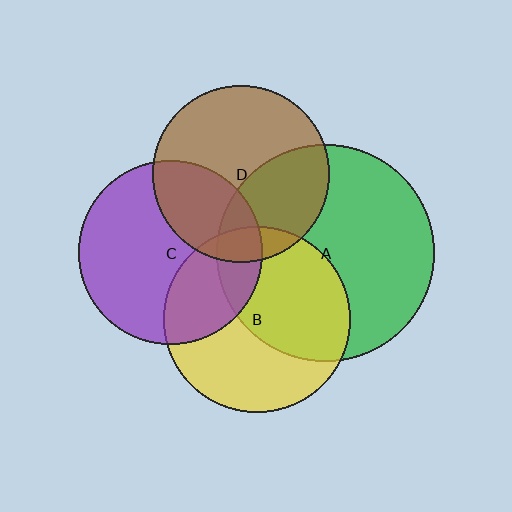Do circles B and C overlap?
Yes.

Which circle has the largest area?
Circle A (green).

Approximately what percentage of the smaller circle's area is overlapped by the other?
Approximately 30%.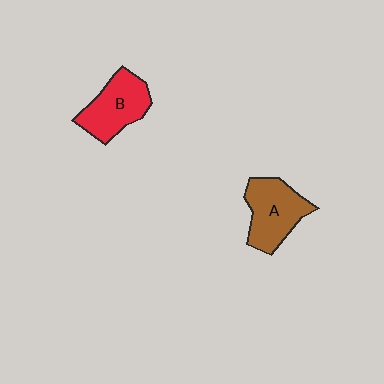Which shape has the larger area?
Shape A (brown).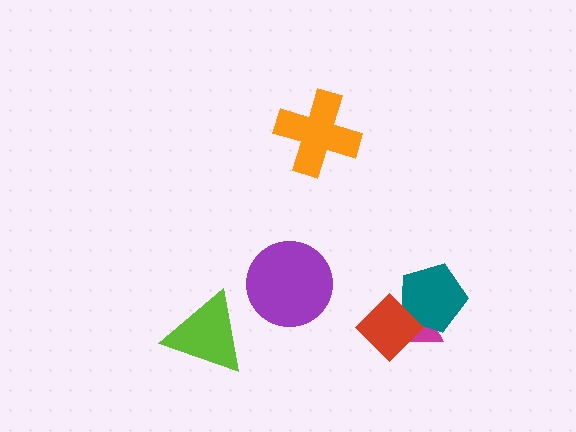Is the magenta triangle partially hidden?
Yes, it is partially covered by another shape.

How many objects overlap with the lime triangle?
0 objects overlap with the lime triangle.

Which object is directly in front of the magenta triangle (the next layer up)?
The teal pentagon is directly in front of the magenta triangle.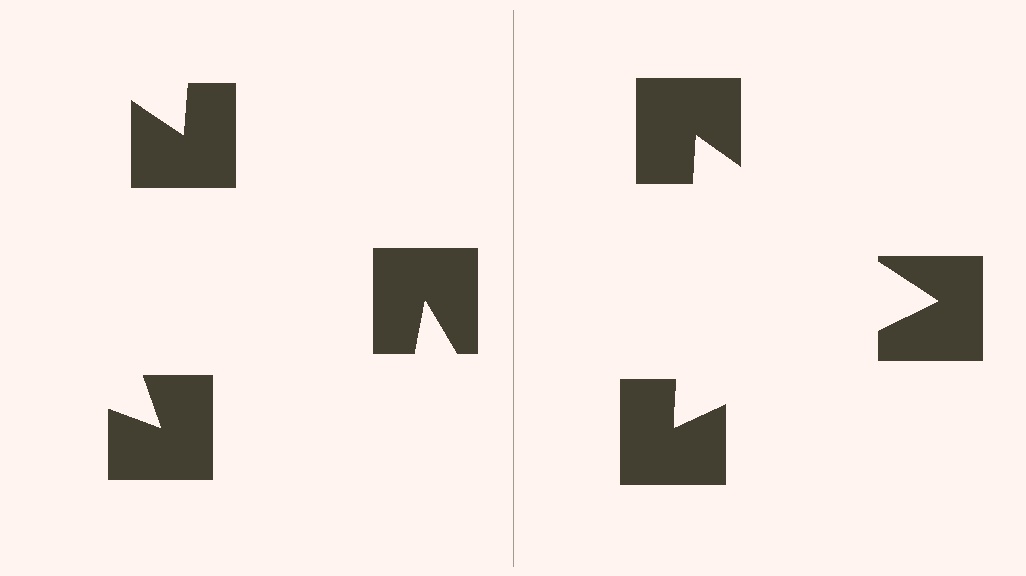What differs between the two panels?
The notched squares are positioned identically on both sides; only the wedge orientations differ. On the right they align to a triangle; on the left they are misaligned.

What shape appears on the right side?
An illusory triangle.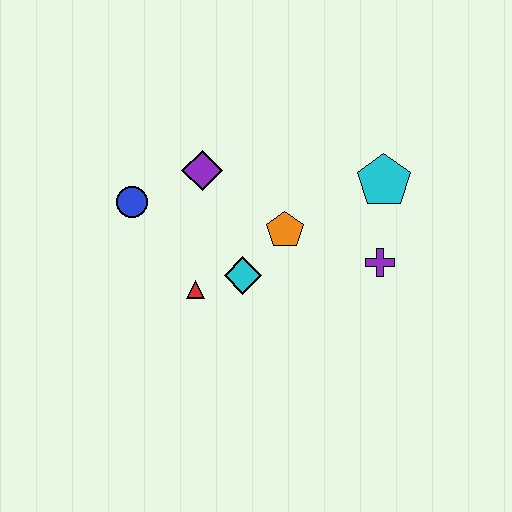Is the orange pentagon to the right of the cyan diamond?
Yes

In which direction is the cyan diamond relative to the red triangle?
The cyan diamond is to the right of the red triangle.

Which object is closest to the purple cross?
The cyan pentagon is closest to the purple cross.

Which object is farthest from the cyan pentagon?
The blue circle is farthest from the cyan pentagon.